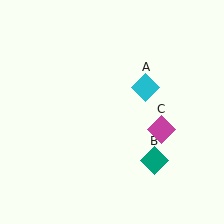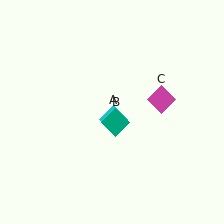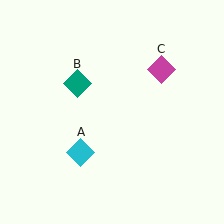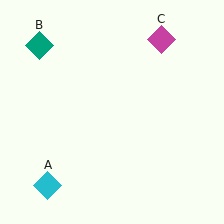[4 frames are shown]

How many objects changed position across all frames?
3 objects changed position: cyan diamond (object A), teal diamond (object B), magenta diamond (object C).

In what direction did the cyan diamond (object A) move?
The cyan diamond (object A) moved down and to the left.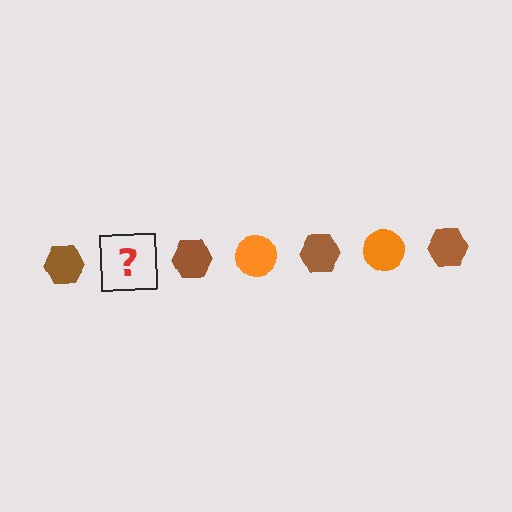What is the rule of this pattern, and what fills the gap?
The rule is that the pattern alternates between brown hexagon and orange circle. The gap should be filled with an orange circle.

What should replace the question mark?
The question mark should be replaced with an orange circle.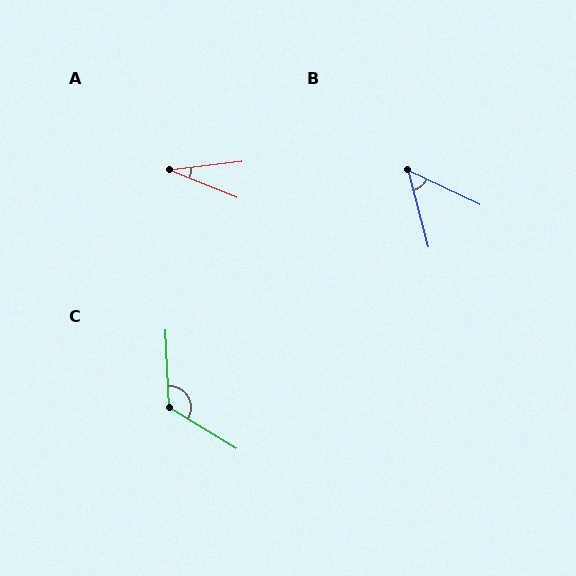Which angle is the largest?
C, at approximately 124 degrees.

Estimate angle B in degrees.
Approximately 50 degrees.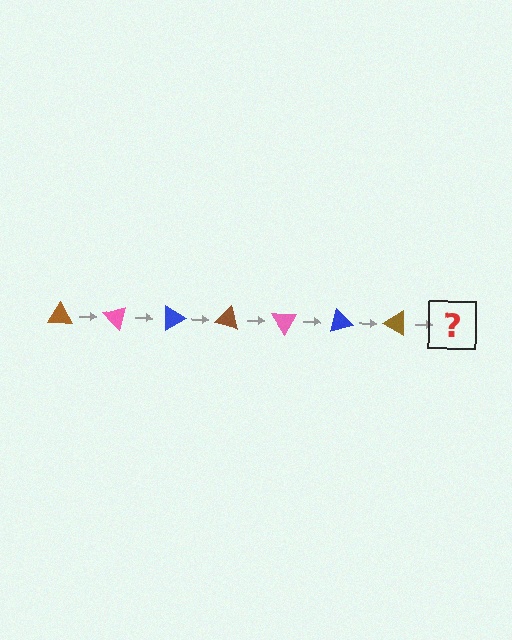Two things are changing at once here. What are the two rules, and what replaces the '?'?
The two rules are that it rotates 45 degrees each step and the color cycles through brown, pink, and blue. The '?' should be a pink triangle, rotated 315 degrees from the start.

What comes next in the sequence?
The next element should be a pink triangle, rotated 315 degrees from the start.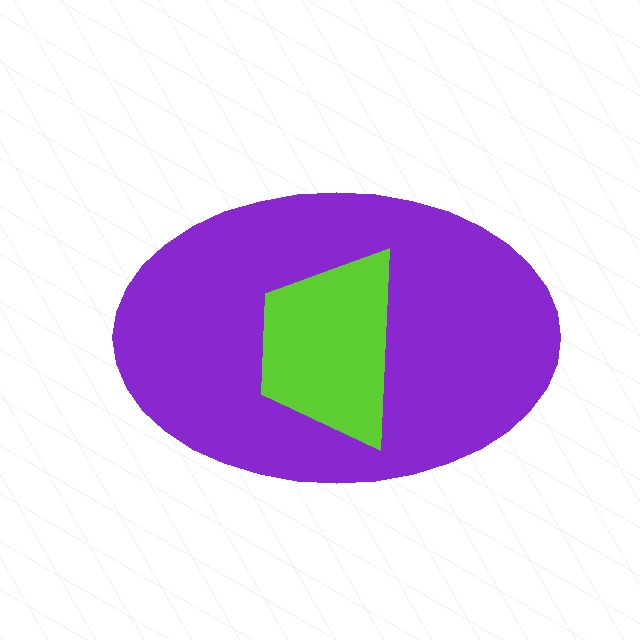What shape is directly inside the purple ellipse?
The lime trapezoid.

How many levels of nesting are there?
2.